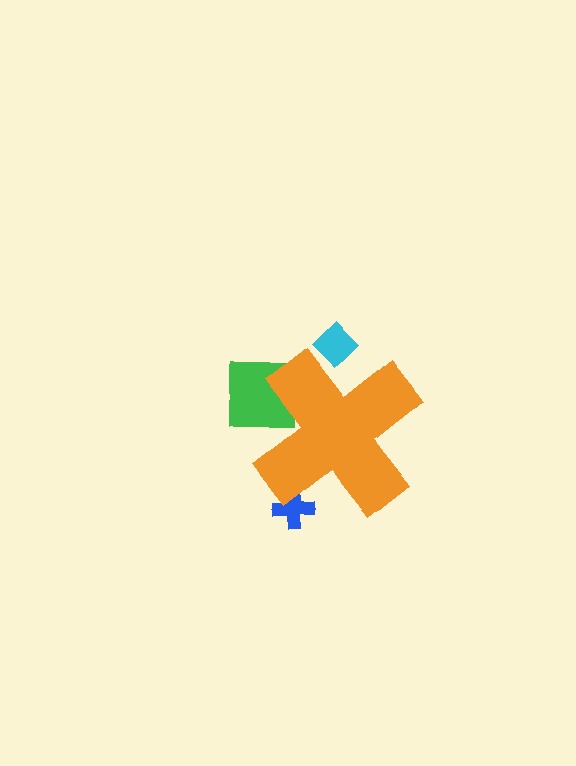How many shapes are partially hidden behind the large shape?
3 shapes are partially hidden.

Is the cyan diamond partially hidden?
Yes, the cyan diamond is partially hidden behind the orange cross.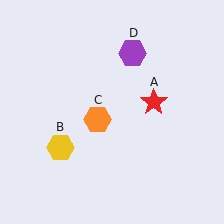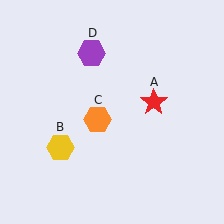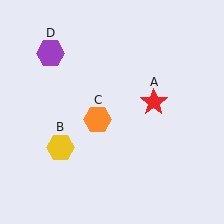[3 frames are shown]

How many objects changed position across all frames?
1 object changed position: purple hexagon (object D).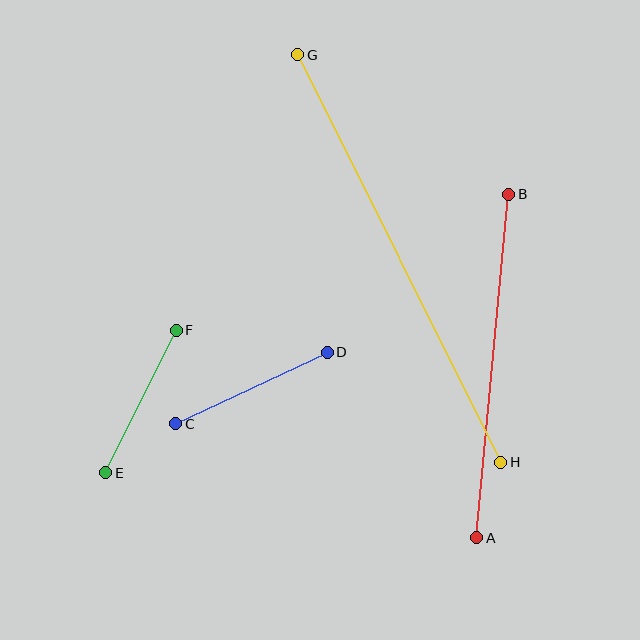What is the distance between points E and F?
The distance is approximately 159 pixels.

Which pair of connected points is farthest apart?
Points G and H are farthest apart.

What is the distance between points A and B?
The distance is approximately 345 pixels.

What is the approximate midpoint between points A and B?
The midpoint is at approximately (493, 366) pixels.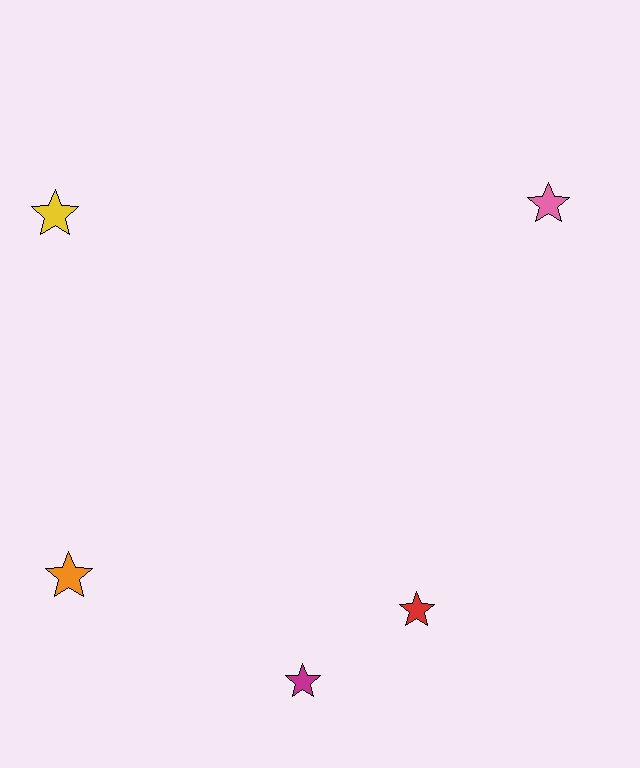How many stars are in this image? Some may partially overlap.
There are 5 stars.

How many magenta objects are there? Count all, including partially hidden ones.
There is 1 magenta object.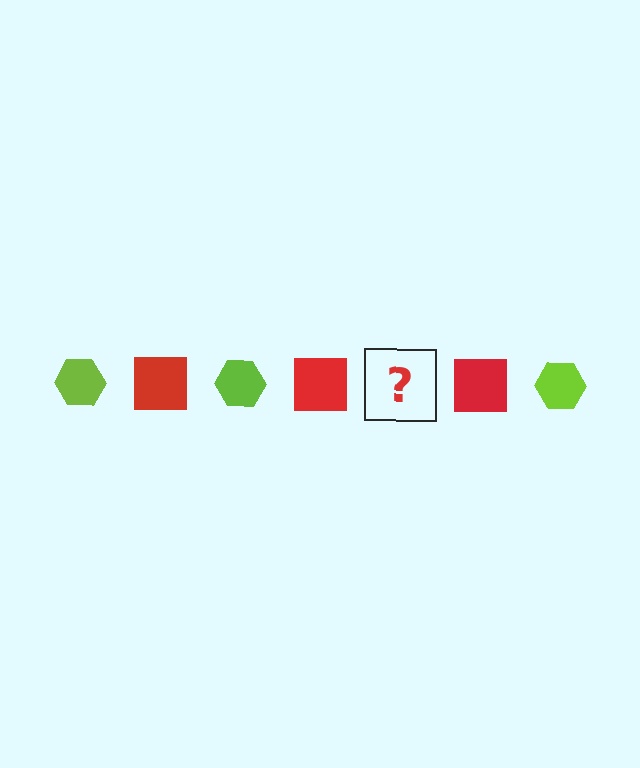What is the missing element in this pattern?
The missing element is a lime hexagon.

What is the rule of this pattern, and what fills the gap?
The rule is that the pattern alternates between lime hexagon and red square. The gap should be filled with a lime hexagon.